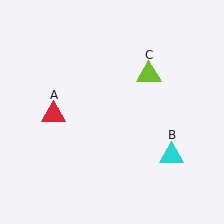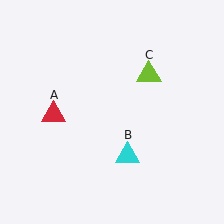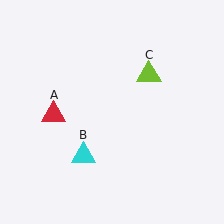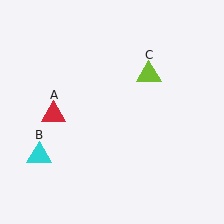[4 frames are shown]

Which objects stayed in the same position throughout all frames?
Red triangle (object A) and lime triangle (object C) remained stationary.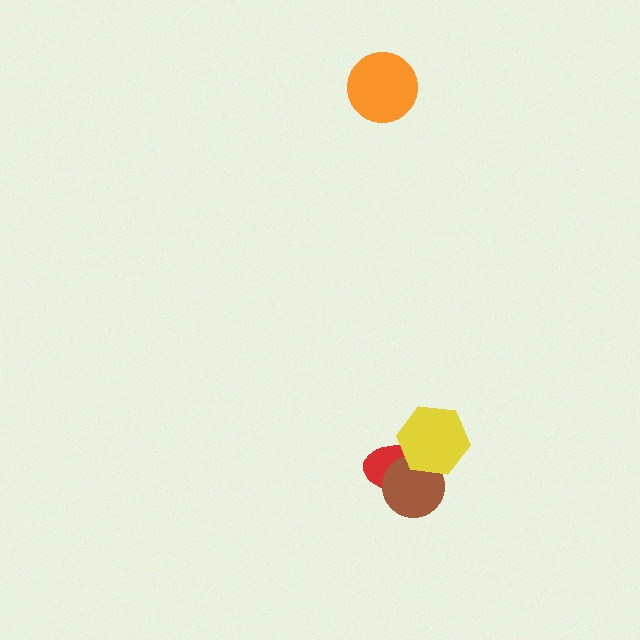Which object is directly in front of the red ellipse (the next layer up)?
The brown circle is directly in front of the red ellipse.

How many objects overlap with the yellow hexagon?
2 objects overlap with the yellow hexagon.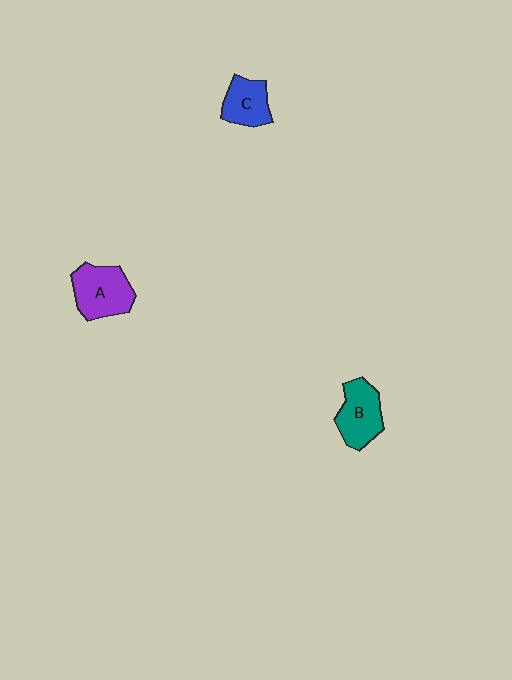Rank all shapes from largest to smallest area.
From largest to smallest: A (purple), B (teal), C (blue).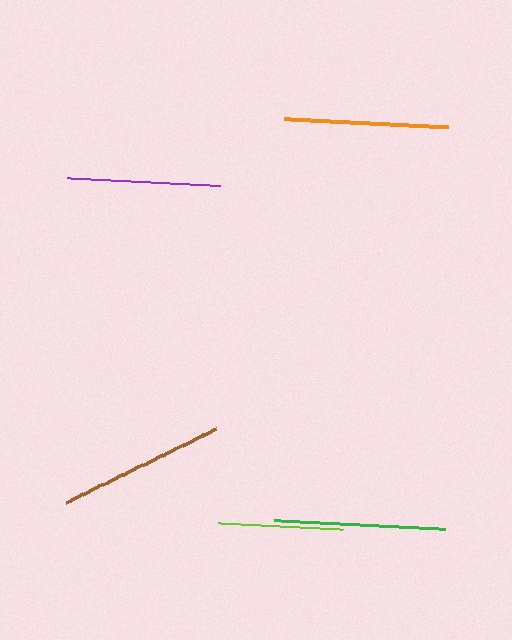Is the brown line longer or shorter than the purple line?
The brown line is longer than the purple line.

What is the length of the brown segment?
The brown segment is approximately 167 pixels long.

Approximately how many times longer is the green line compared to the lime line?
The green line is approximately 1.4 times the length of the lime line.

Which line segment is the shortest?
The lime line is the shortest at approximately 125 pixels.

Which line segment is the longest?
The green line is the longest at approximately 171 pixels.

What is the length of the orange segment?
The orange segment is approximately 163 pixels long.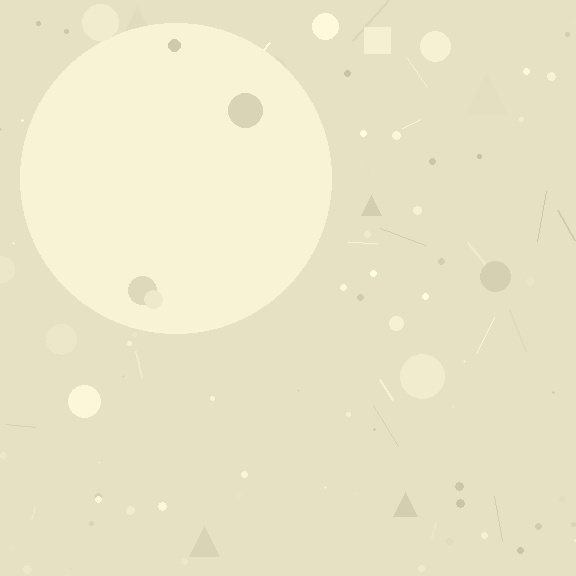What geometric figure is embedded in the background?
A circle is embedded in the background.